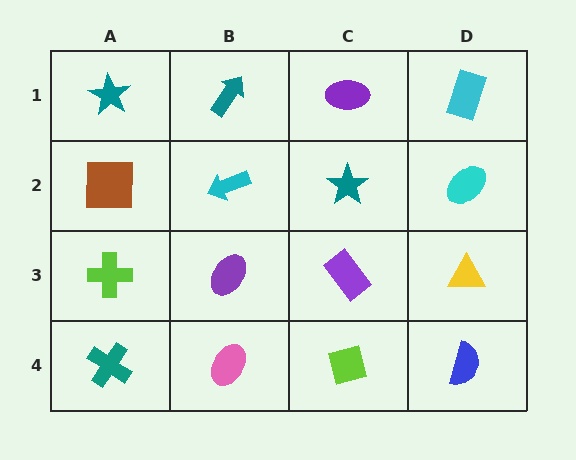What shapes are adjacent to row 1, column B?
A cyan arrow (row 2, column B), a teal star (row 1, column A), a purple ellipse (row 1, column C).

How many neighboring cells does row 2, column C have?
4.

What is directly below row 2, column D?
A yellow triangle.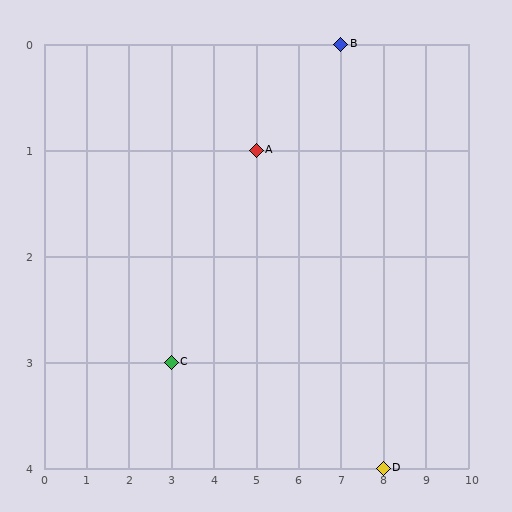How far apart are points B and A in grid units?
Points B and A are 2 columns and 1 row apart (about 2.2 grid units diagonally).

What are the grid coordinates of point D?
Point D is at grid coordinates (8, 4).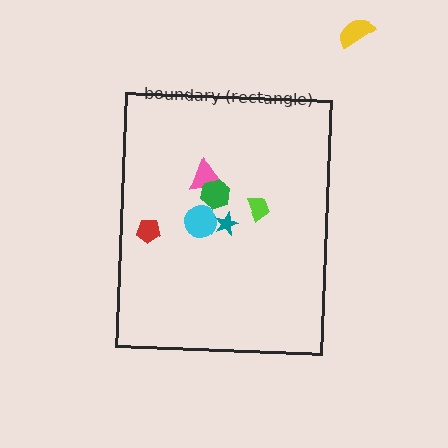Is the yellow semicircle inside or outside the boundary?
Outside.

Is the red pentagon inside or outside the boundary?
Inside.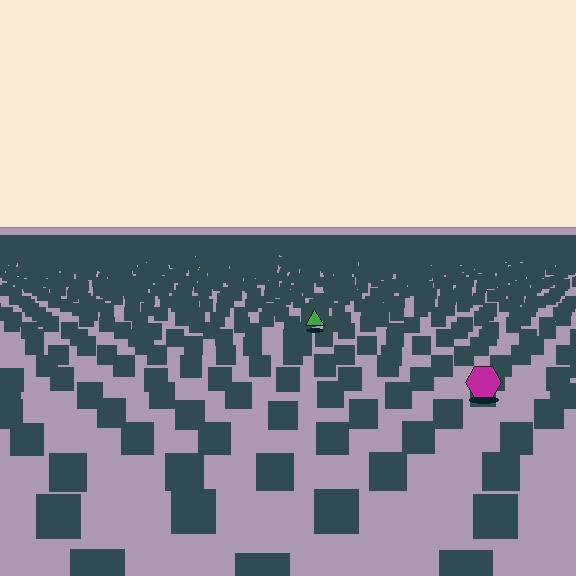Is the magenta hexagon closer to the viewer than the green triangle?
Yes. The magenta hexagon is closer — you can tell from the texture gradient: the ground texture is coarser near it.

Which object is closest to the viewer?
The magenta hexagon is closest. The texture marks near it are larger and more spread out.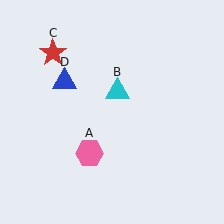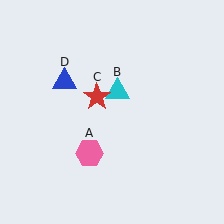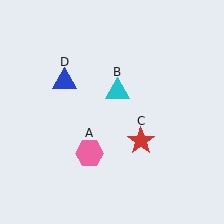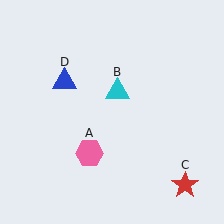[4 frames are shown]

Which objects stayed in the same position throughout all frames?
Pink hexagon (object A) and cyan triangle (object B) and blue triangle (object D) remained stationary.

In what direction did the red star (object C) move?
The red star (object C) moved down and to the right.